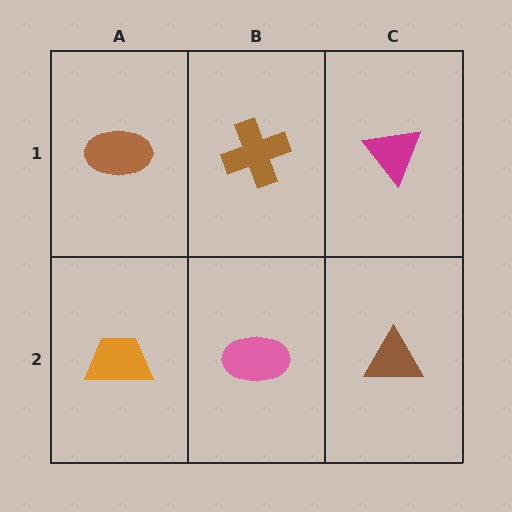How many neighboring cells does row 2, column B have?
3.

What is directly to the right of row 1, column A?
A brown cross.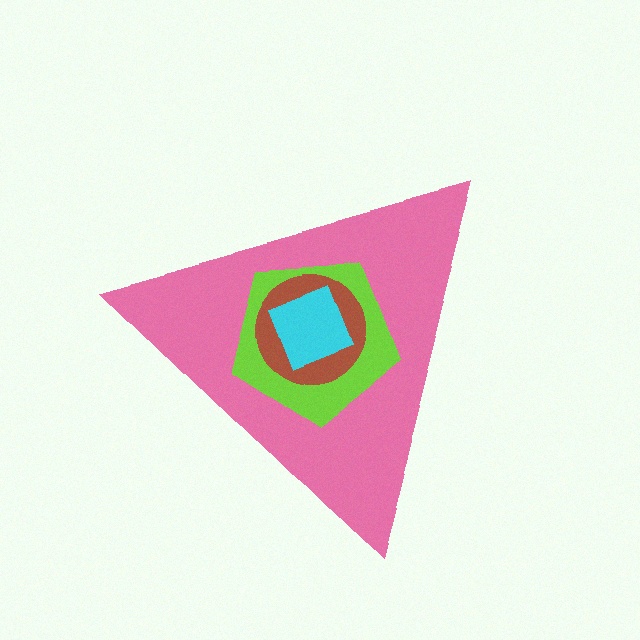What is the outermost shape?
The pink triangle.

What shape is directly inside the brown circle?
The cyan square.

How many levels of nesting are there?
4.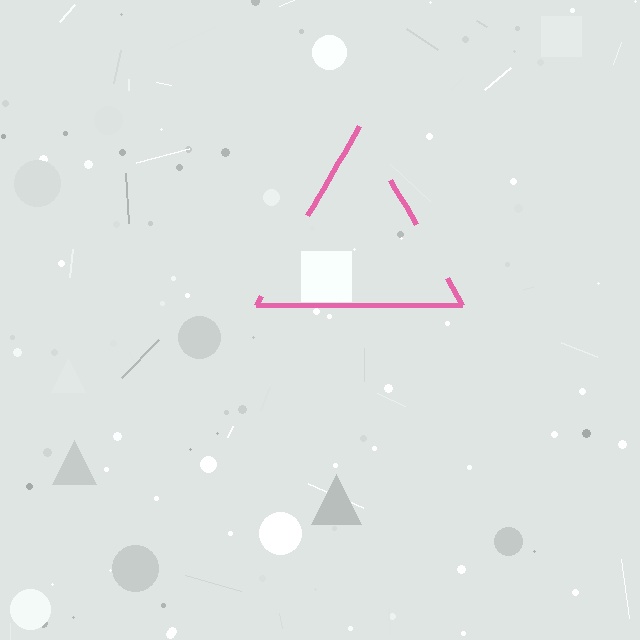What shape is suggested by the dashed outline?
The dashed outline suggests a triangle.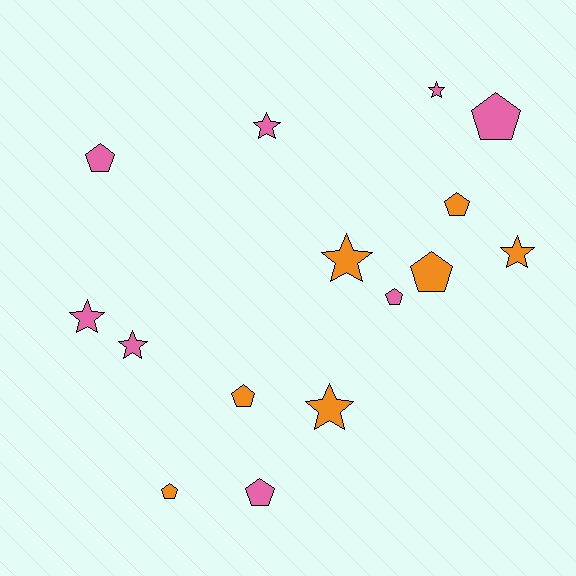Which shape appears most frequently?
Pentagon, with 8 objects.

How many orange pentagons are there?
There are 4 orange pentagons.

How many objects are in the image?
There are 15 objects.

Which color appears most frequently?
Pink, with 8 objects.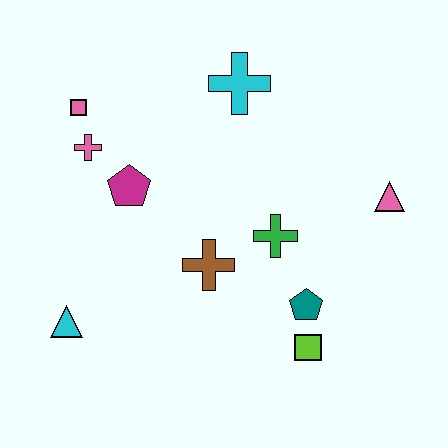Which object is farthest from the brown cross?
The pink square is farthest from the brown cross.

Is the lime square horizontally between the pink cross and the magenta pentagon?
No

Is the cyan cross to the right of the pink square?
Yes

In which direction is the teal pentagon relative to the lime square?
The teal pentagon is above the lime square.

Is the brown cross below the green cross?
Yes